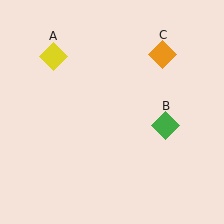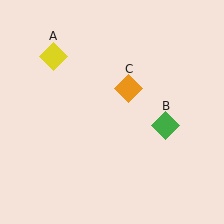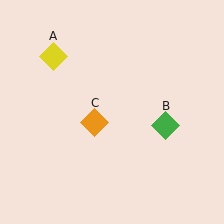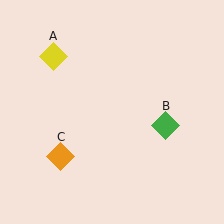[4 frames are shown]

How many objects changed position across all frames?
1 object changed position: orange diamond (object C).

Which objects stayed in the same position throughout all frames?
Yellow diamond (object A) and green diamond (object B) remained stationary.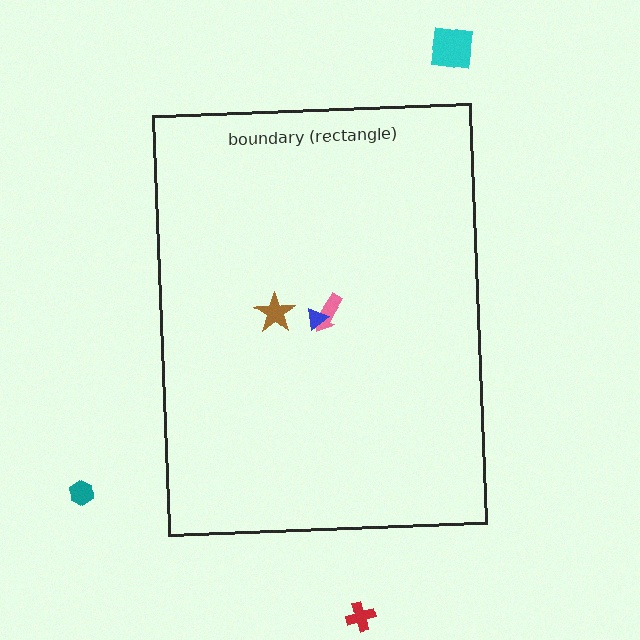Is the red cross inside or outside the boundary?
Outside.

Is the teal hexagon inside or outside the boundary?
Outside.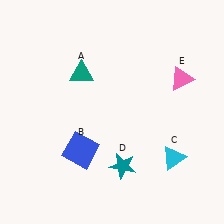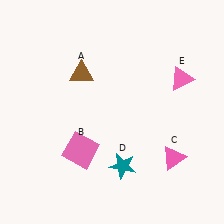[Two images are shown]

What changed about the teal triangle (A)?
In Image 1, A is teal. In Image 2, it changed to brown.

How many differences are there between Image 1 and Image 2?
There are 3 differences between the two images.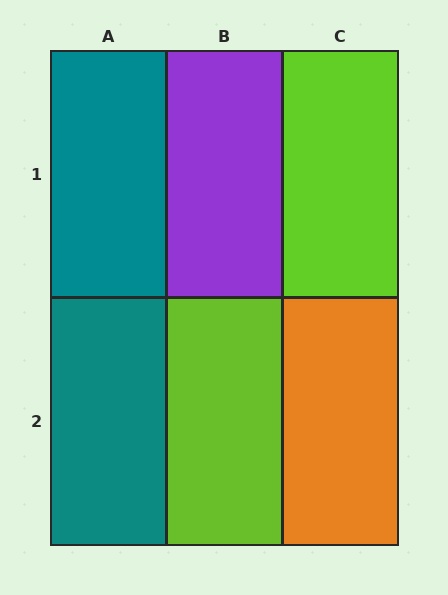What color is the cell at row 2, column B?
Lime.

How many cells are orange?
1 cell is orange.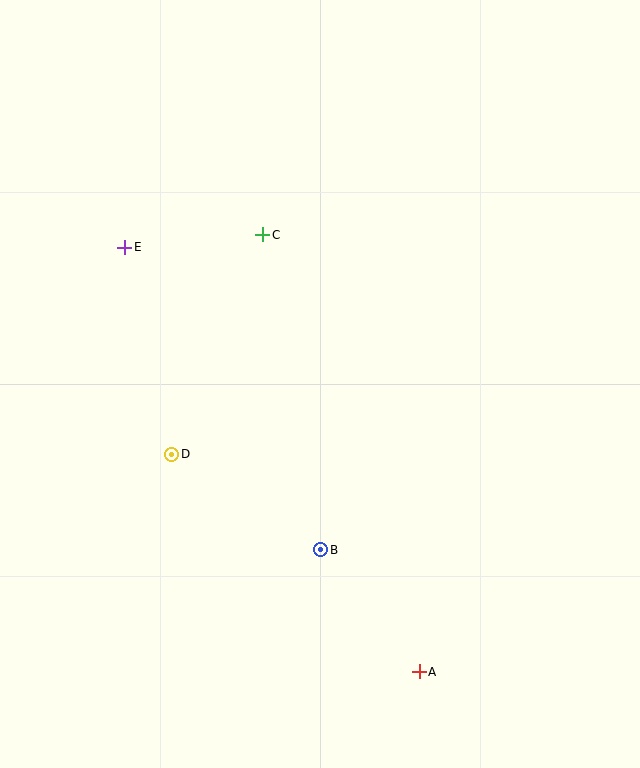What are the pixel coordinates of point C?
Point C is at (263, 235).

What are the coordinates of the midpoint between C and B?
The midpoint between C and B is at (292, 392).